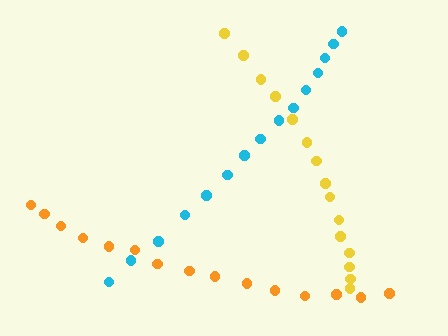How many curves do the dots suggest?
There are 3 distinct paths.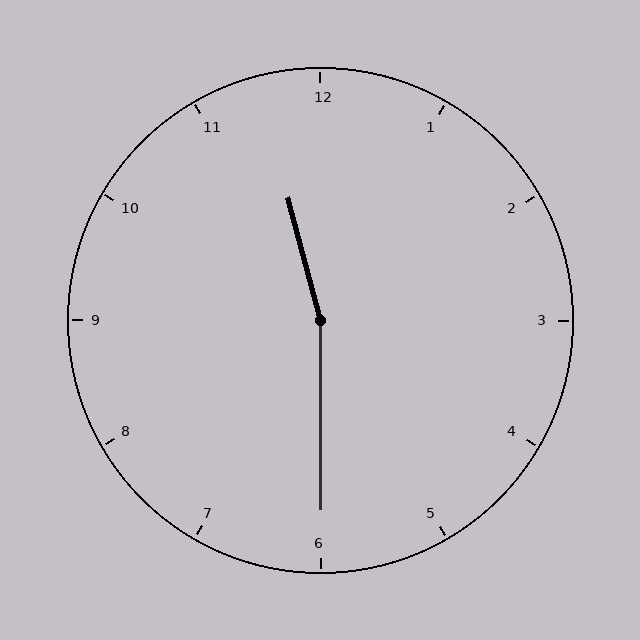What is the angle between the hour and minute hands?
Approximately 165 degrees.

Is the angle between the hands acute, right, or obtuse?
It is obtuse.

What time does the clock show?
11:30.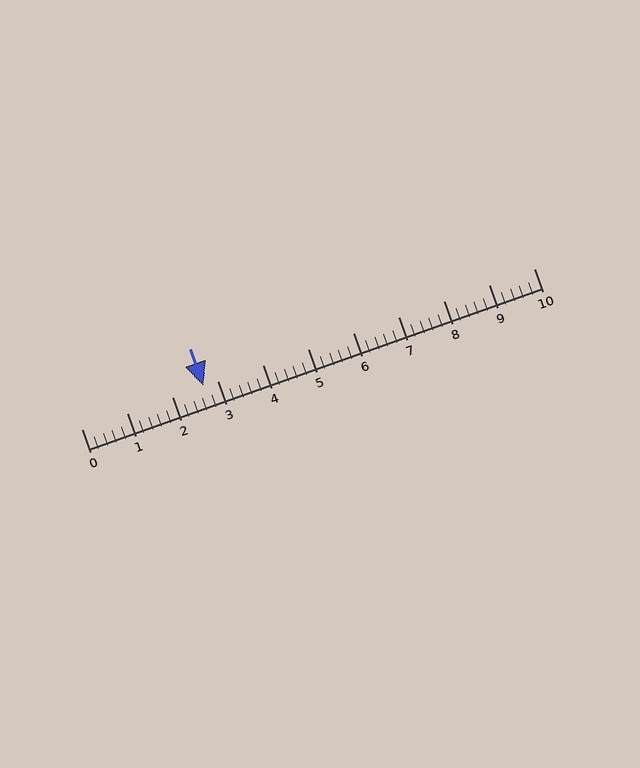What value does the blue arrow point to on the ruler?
The blue arrow points to approximately 2.7.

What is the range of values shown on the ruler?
The ruler shows values from 0 to 10.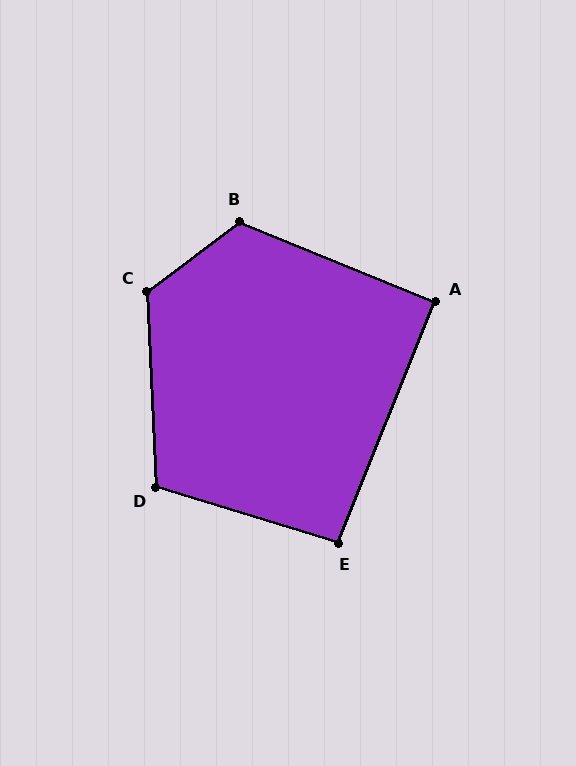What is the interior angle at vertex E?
Approximately 95 degrees (approximately right).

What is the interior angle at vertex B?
Approximately 121 degrees (obtuse).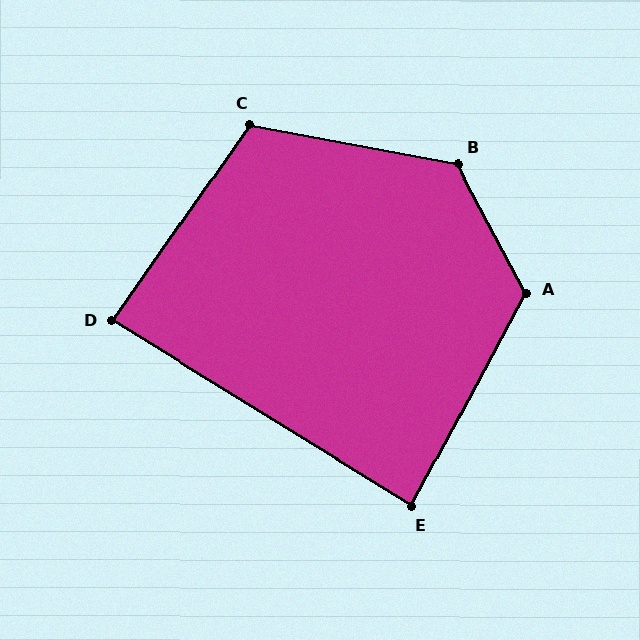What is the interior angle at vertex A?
Approximately 124 degrees (obtuse).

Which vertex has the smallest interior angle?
E, at approximately 86 degrees.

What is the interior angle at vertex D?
Approximately 87 degrees (approximately right).